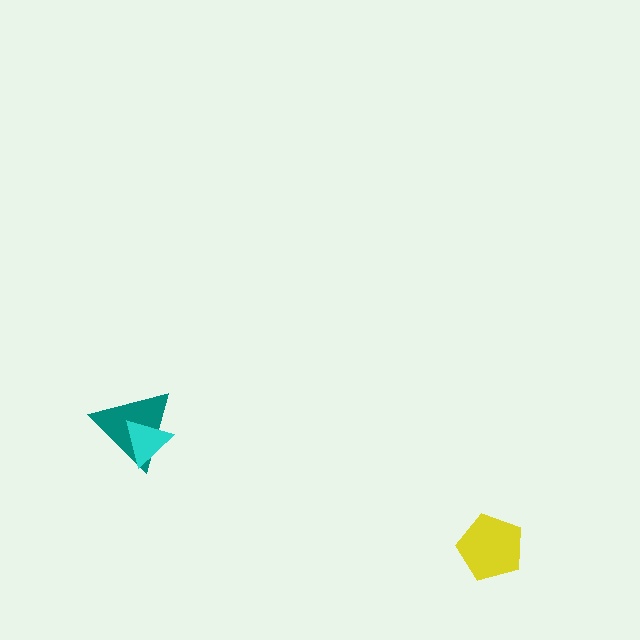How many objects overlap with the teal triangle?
1 object overlaps with the teal triangle.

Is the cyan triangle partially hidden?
No, no other shape covers it.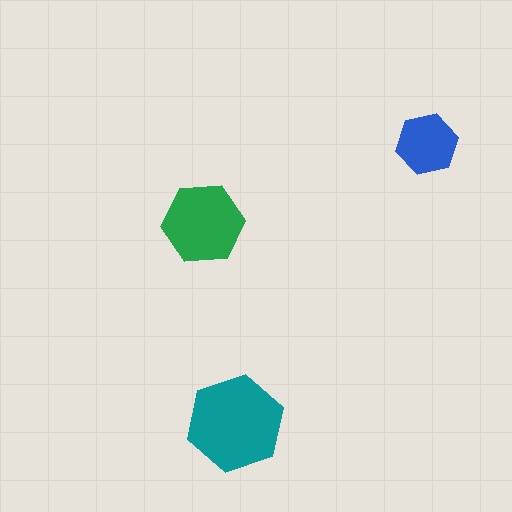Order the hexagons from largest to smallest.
the teal one, the green one, the blue one.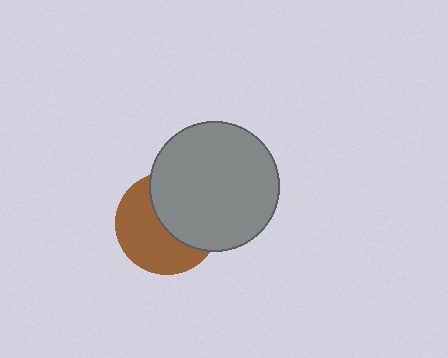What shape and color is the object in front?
The object in front is a gray circle.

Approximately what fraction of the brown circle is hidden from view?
Roughly 48% of the brown circle is hidden behind the gray circle.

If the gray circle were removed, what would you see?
You would see the complete brown circle.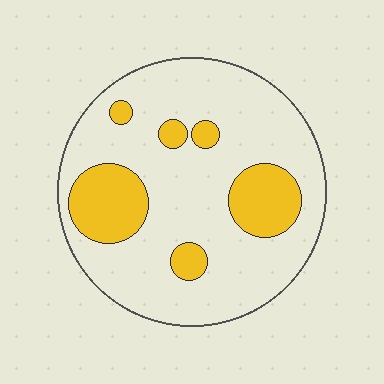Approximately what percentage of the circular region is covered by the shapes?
Approximately 20%.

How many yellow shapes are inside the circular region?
6.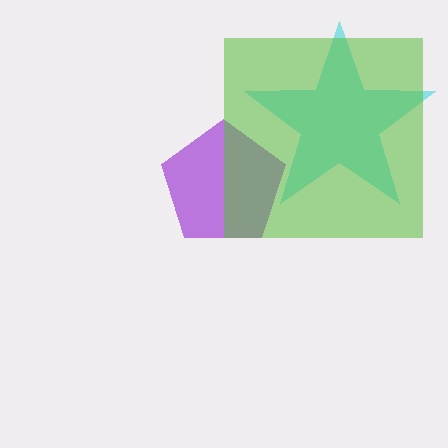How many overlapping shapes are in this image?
There are 3 overlapping shapes in the image.